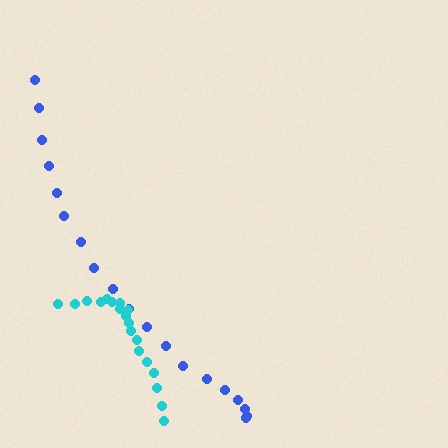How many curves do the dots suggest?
There are 2 distinct paths.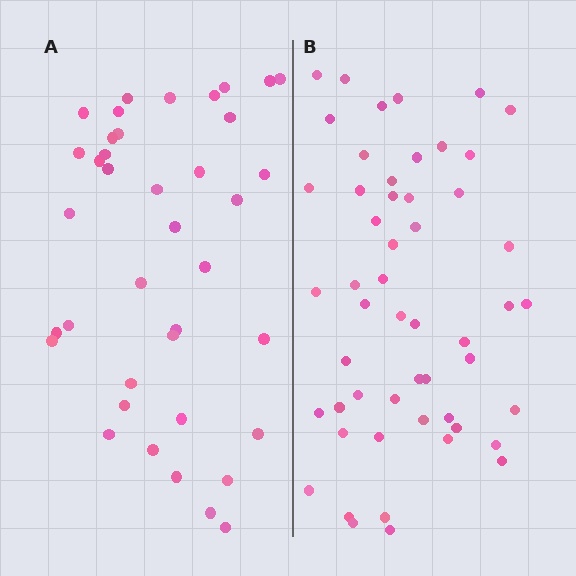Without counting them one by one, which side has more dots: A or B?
Region B (the right region) has more dots.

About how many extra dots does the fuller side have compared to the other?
Region B has approximately 15 more dots than region A.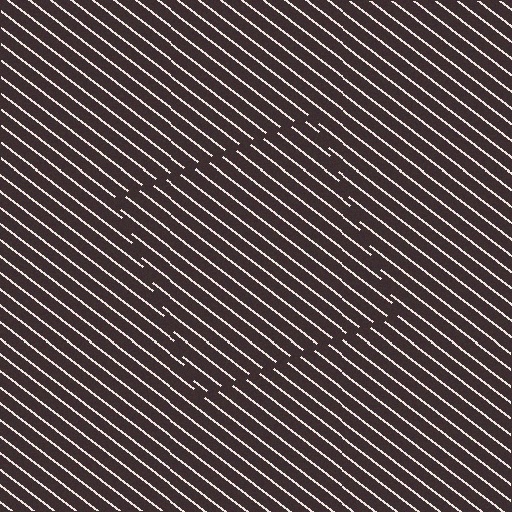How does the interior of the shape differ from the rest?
The interior of the shape contains the same grating, shifted by half a period — the contour is defined by the phase discontinuity where line-ends from the inner and outer gratings abut.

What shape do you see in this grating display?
An illusory square. The interior of the shape contains the same grating, shifted by half a period — the contour is defined by the phase discontinuity where line-ends from the inner and outer gratings abut.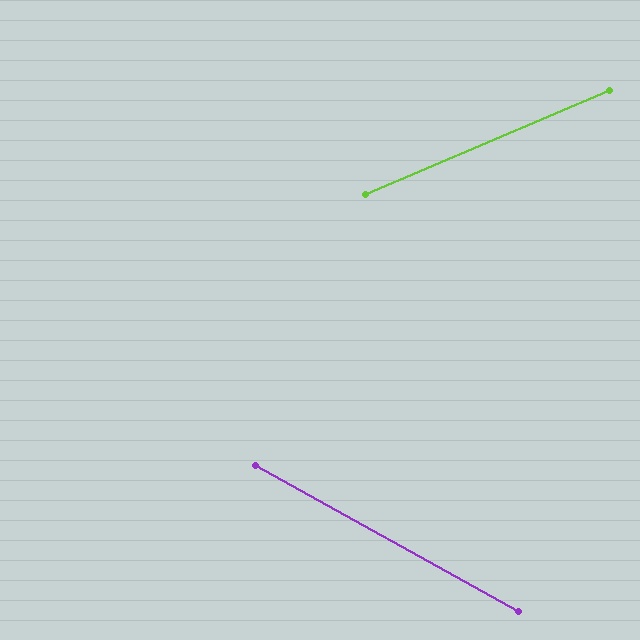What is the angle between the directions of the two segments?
Approximately 52 degrees.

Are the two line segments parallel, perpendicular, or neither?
Neither parallel nor perpendicular — they differ by about 52°.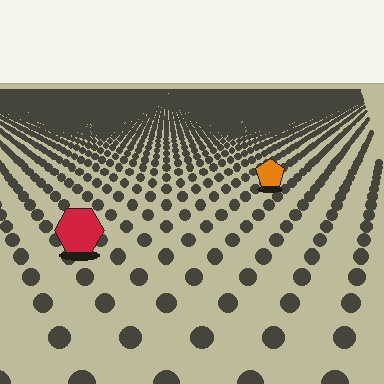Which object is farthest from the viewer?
The orange pentagon is farthest from the viewer. It appears smaller and the ground texture around it is denser.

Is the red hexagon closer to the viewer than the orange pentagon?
Yes. The red hexagon is closer — you can tell from the texture gradient: the ground texture is coarser near it.